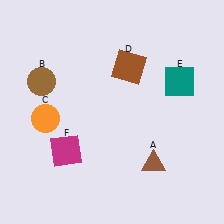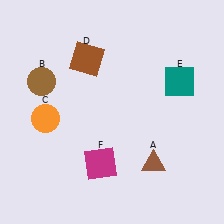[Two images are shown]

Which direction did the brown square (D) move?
The brown square (D) moved left.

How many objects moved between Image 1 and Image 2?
2 objects moved between the two images.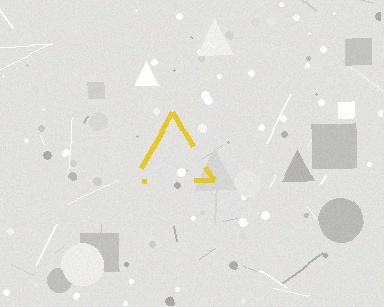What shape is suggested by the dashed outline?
The dashed outline suggests a triangle.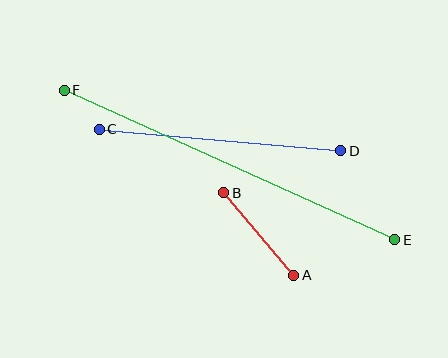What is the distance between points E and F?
The distance is approximately 363 pixels.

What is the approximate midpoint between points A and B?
The midpoint is at approximately (259, 234) pixels.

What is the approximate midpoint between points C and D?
The midpoint is at approximately (220, 140) pixels.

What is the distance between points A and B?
The distance is approximately 108 pixels.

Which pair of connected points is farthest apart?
Points E and F are farthest apart.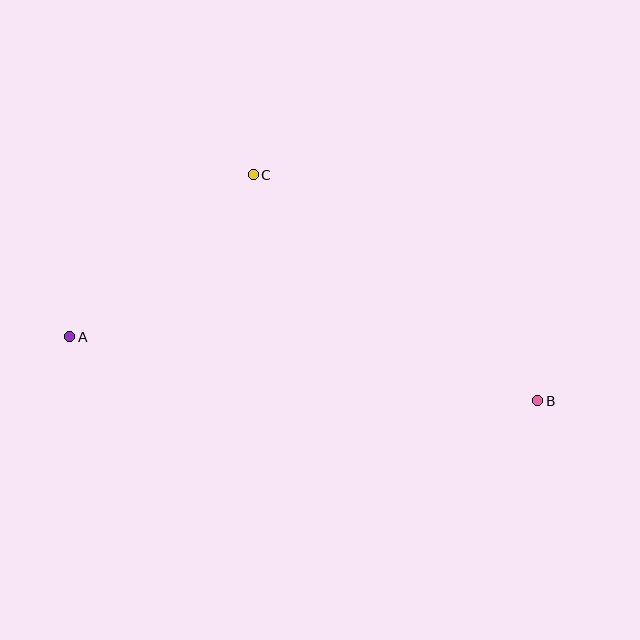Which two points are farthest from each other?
Points A and B are farthest from each other.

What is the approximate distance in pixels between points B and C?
The distance between B and C is approximately 363 pixels.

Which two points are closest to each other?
Points A and C are closest to each other.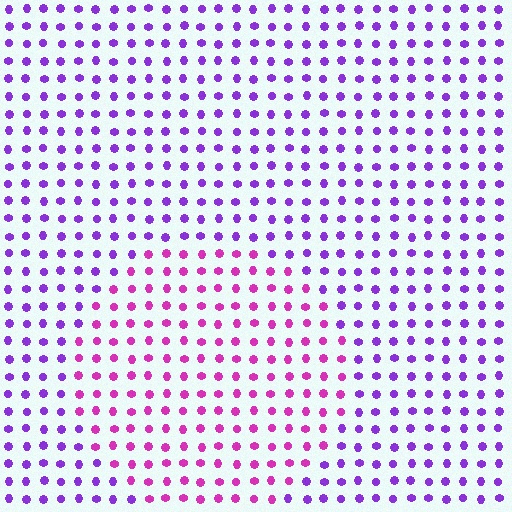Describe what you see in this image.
The image is filled with small purple elements in a uniform arrangement. A circle-shaped region is visible where the elements are tinted to a slightly different hue, forming a subtle color boundary.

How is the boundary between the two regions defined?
The boundary is defined purely by a slight shift in hue (about 39 degrees). Spacing, size, and orientation are identical on both sides.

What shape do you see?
I see a circle.